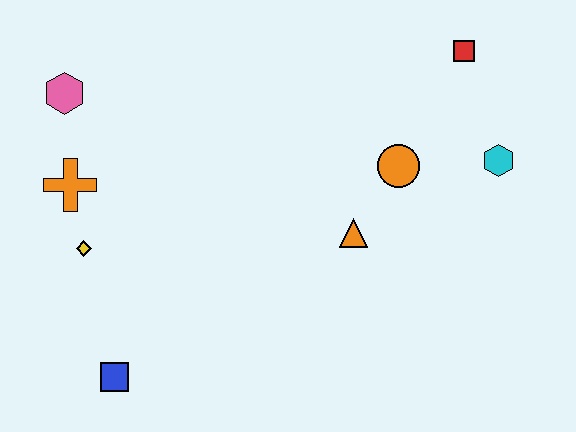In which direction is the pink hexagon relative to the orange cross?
The pink hexagon is above the orange cross.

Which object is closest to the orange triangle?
The orange circle is closest to the orange triangle.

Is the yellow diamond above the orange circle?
No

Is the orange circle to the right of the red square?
No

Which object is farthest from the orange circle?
The blue square is farthest from the orange circle.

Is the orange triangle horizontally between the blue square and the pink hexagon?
No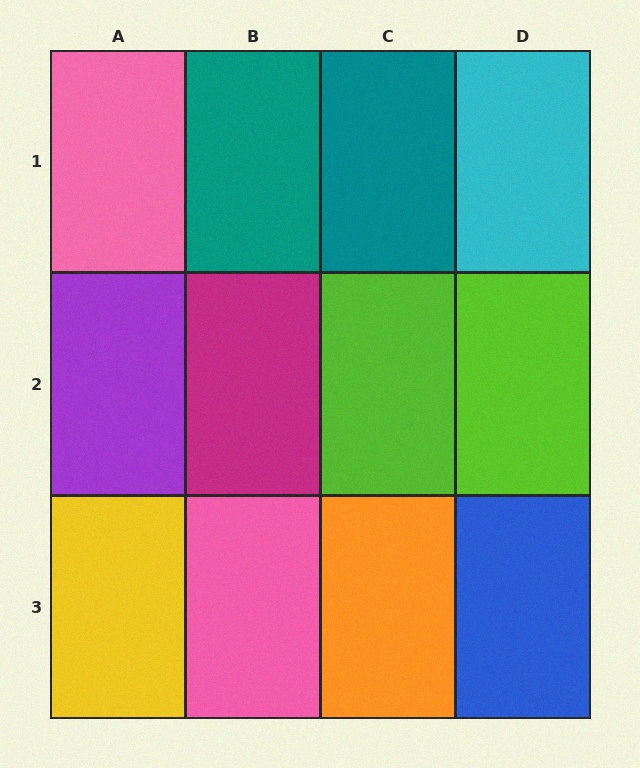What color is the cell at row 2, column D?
Lime.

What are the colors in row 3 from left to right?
Yellow, pink, orange, blue.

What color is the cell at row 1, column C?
Teal.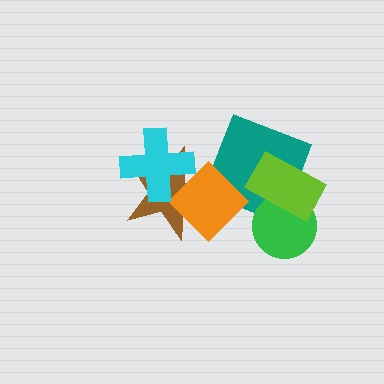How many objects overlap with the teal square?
3 objects overlap with the teal square.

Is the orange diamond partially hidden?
Yes, it is partially covered by another shape.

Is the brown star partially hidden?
Yes, it is partially covered by another shape.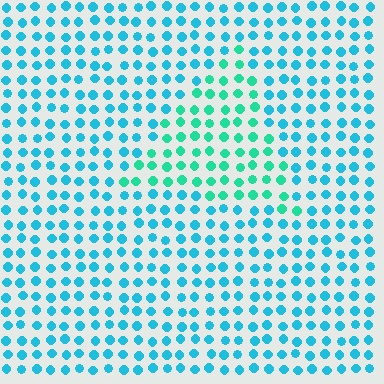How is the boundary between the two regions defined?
The boundary is defined purely by a slight shift in hue (about 31 degrees). Spacing, size, and orientation are identical on both sides.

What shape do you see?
I see a triangle.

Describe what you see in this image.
The image is filled with small cyan elements in a uniform arrangement. A triangle-shaped region is visible where the elements are tinted to a slightly different hue, forming a subtle color boundary.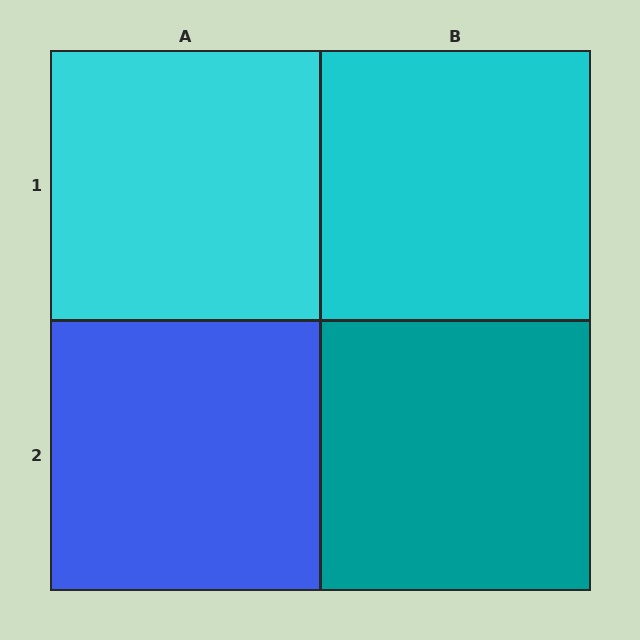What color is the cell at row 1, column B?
Cyan.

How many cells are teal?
1 cell is teal.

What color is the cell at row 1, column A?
Cyan.